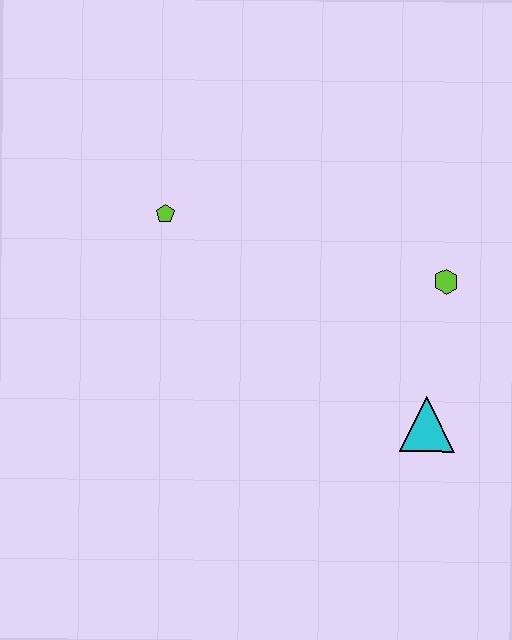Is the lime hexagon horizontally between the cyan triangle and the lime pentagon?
No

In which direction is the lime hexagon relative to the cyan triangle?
The lime hexagon is above the cyan triangle.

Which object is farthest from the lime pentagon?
The cyan triangle is farthest from the lime pentagon.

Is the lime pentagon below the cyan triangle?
No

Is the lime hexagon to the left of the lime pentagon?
No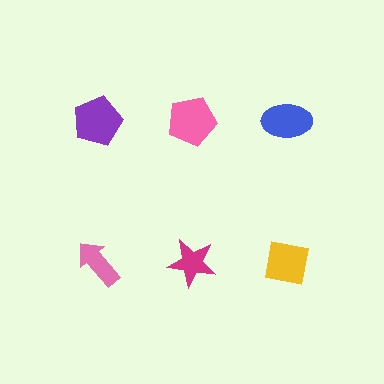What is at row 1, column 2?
A pink pentagon.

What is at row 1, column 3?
A blue ellipse.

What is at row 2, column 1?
A pink arrow.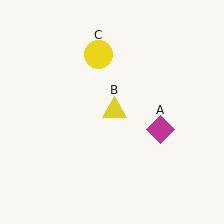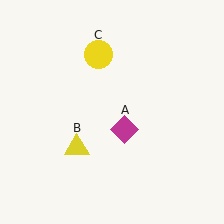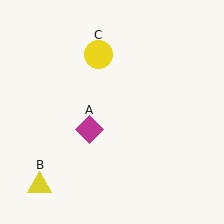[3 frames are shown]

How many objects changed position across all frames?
2 objects changed position: magenta diamond (object A), yellow triangle (object B).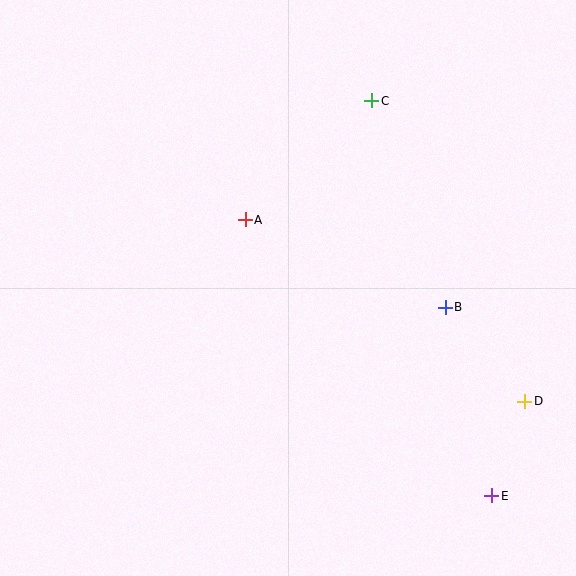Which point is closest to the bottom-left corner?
Point A is closest to the bottom-left corner.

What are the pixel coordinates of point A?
Point A is at (245, 220).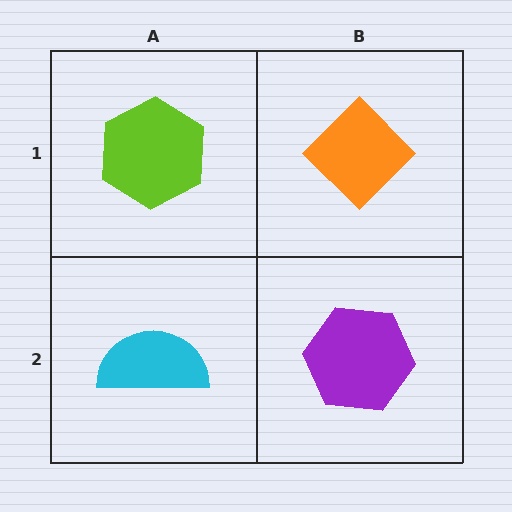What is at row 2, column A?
A cyan semicircle.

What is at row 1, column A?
A lime hexagon.